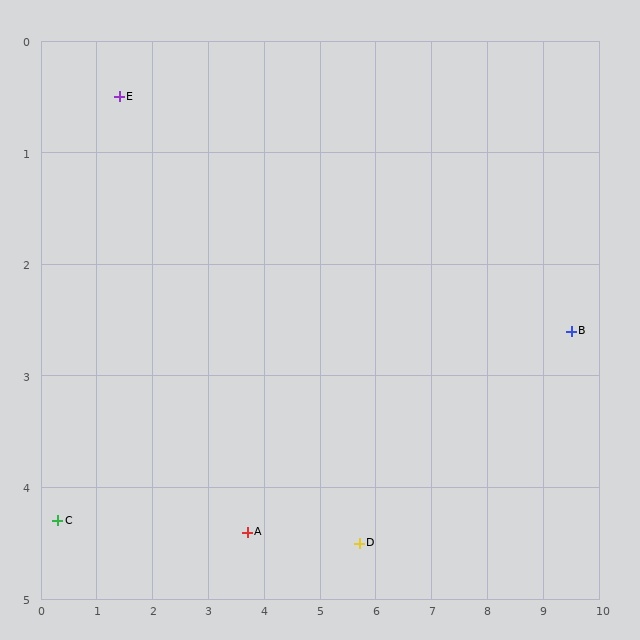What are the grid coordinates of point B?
Point B is at approximately (9.5, 2.6).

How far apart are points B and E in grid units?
Points B and E are about 8.4 grid units apart.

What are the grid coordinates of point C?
Point C is at approximately (0.3, 4.3).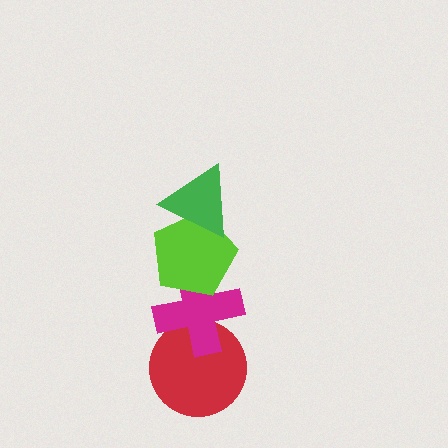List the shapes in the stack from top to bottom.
From top to bottom: the green triangle, the lime pentagon, the magenta cross, the red circle.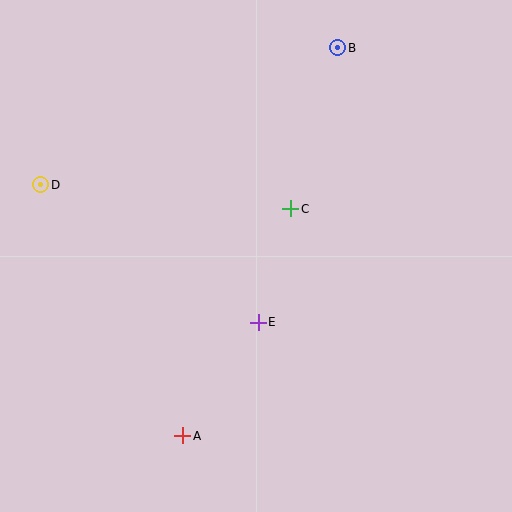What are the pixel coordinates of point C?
Point C is at (291, 209).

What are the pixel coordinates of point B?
Point B is at (338, 48).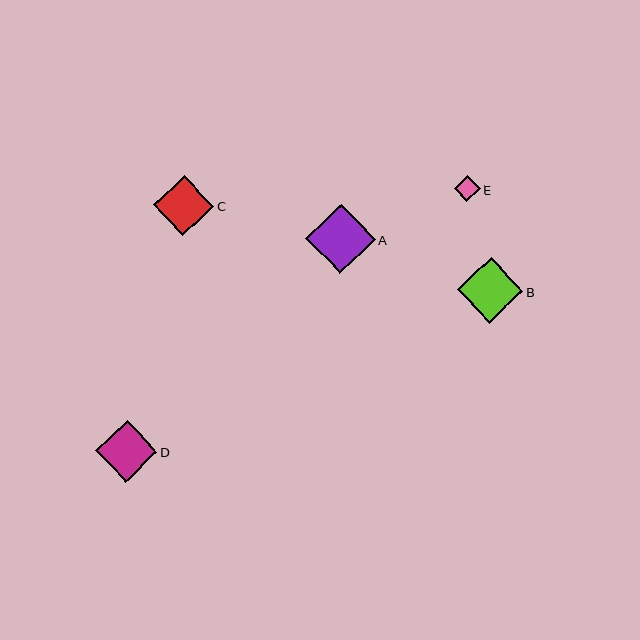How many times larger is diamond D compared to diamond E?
Diamond D is approximately 2.4 times the size of diamond E.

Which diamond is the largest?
Diamond A is the largest with a size of approximately 70 pixels.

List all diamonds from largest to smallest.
From largest to smallest: A, B, D, C, E.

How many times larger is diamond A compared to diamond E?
Diamond A is approximately 2.7 times the size of diamond E.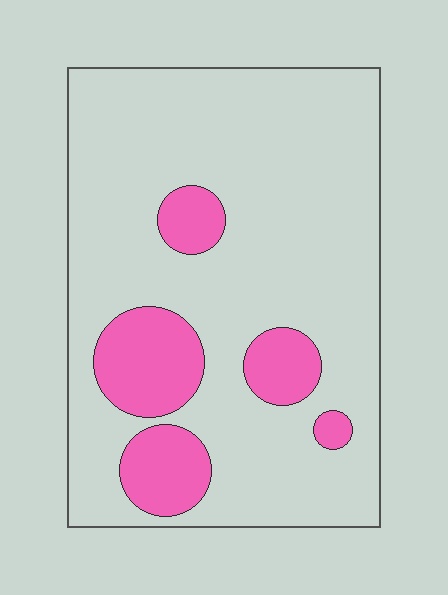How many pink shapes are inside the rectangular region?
5.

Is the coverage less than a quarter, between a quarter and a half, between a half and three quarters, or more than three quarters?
Less than a quarter.